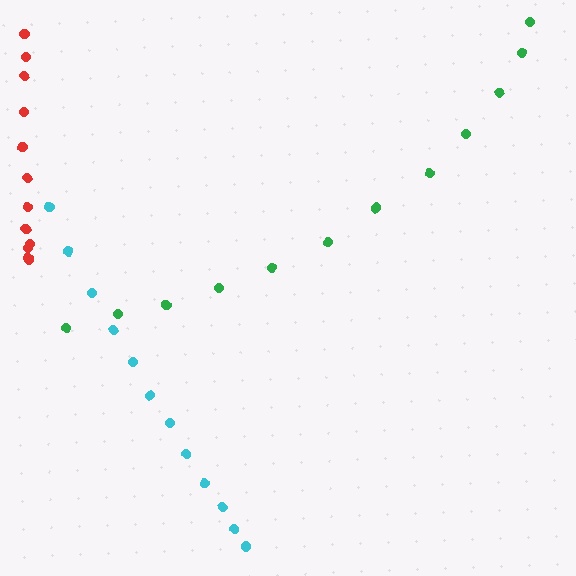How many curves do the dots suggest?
There are 3 distinct paths.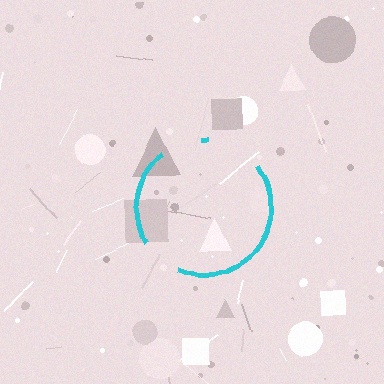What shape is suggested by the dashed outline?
The dashed outline suggests a circle.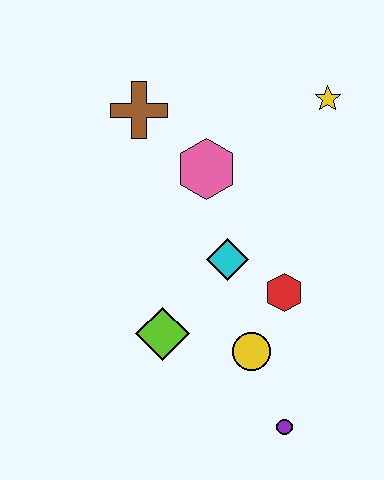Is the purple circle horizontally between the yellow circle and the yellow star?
Yes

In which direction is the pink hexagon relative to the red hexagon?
The pink hexagon is above the red hexagon.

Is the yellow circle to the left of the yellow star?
Yes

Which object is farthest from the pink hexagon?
The purple circle is farthest from the pink hexagon.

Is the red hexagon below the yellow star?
Yes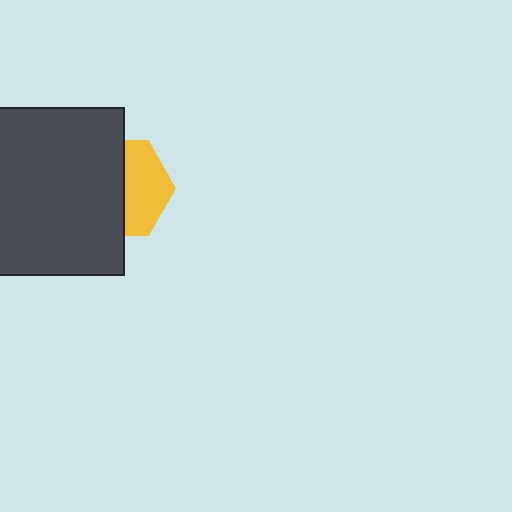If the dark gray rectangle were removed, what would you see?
You would see the complete yellow hexagon.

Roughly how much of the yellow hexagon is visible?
About half of it is visible (roughly 45%).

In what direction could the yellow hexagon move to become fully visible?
The yellow hexagon could move right. That would shift it out from behind the dark gray rectangle entirely.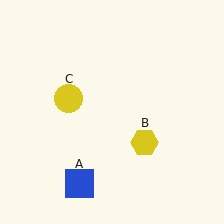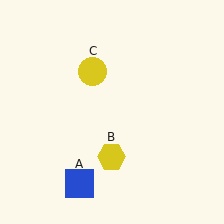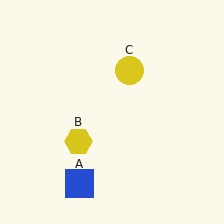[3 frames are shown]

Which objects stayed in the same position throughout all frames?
Blue square (object A) remained stationary.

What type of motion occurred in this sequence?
The yellow hexagon (object B), yellow circle (object C) rotated clockwise around the center of the scene.